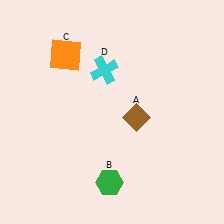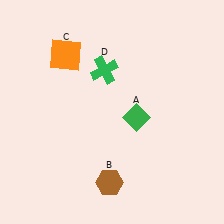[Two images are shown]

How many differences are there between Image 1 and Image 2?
There are 3 differences between the two images.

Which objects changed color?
A changed from brown to green. B changed from green to brown. D changed from cyan to green.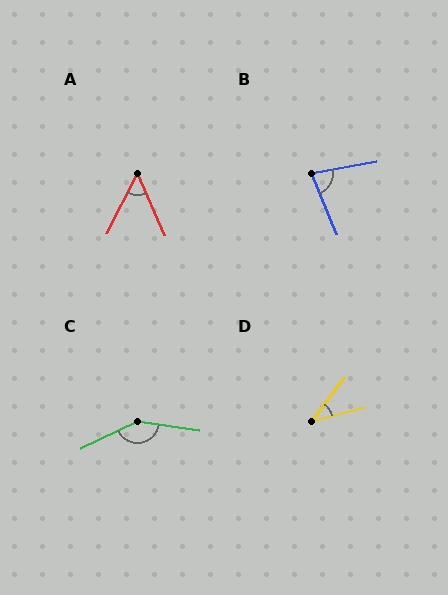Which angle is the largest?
C, at approximately 146 degrees.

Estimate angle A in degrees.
Approximately 52 degrees.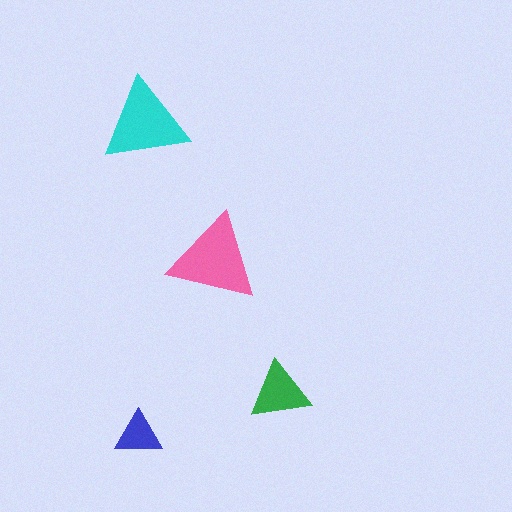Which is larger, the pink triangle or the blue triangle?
The pink one.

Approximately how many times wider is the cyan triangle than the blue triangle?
About 2 times wider.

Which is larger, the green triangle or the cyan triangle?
The cyan one.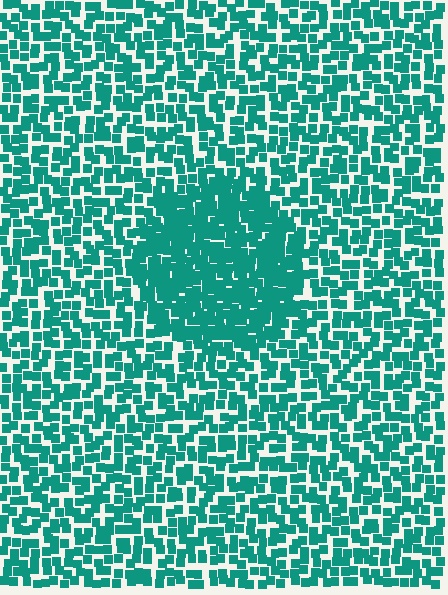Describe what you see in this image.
The image contains small teal elements arranged at two different densities. A circle-shaped region is visible where the elements are more densely packed than the surrounding area.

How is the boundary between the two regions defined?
The boundary is defined by a change in element density (approximately 1.8x ratio). All elements are the same color, size, and shape.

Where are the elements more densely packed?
The elements are more densely packed inside the circle boundary.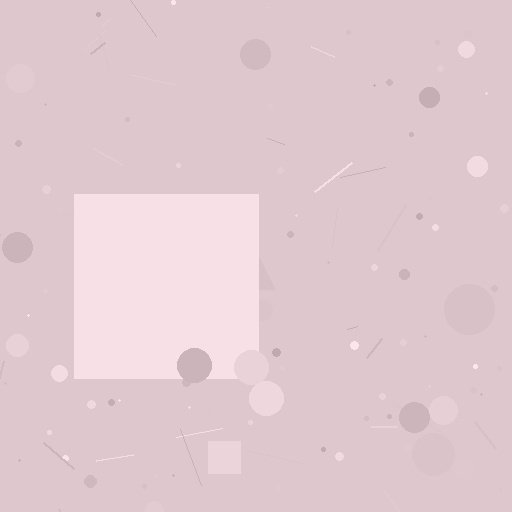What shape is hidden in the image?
A square is hidden in the image.